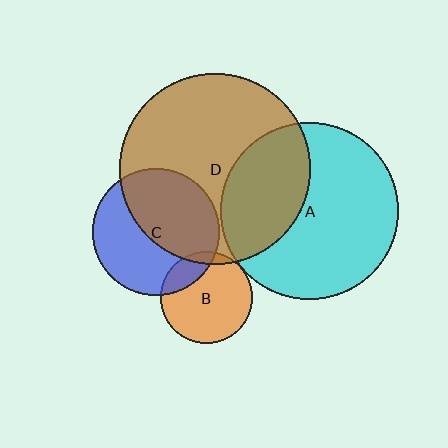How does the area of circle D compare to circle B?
Approximately 4.3 times.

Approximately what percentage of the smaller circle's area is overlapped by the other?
Approximately 35%.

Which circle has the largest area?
Circle D (brown).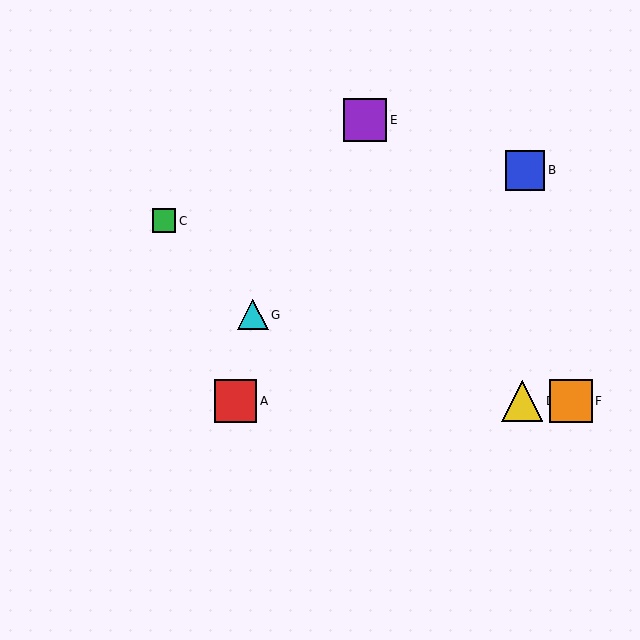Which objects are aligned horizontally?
Objects A, D, F are aligned horizontally.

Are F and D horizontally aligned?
Yes, both are at y≈401.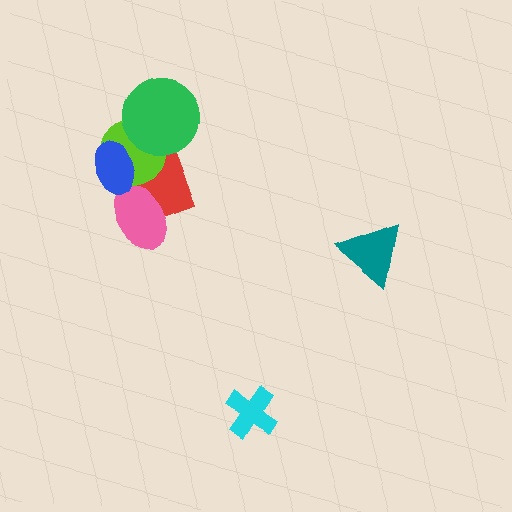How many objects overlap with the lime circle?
3 objects overlap with the lime circle.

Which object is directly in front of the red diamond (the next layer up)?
The pink ellipse is directly in front of the red diamond.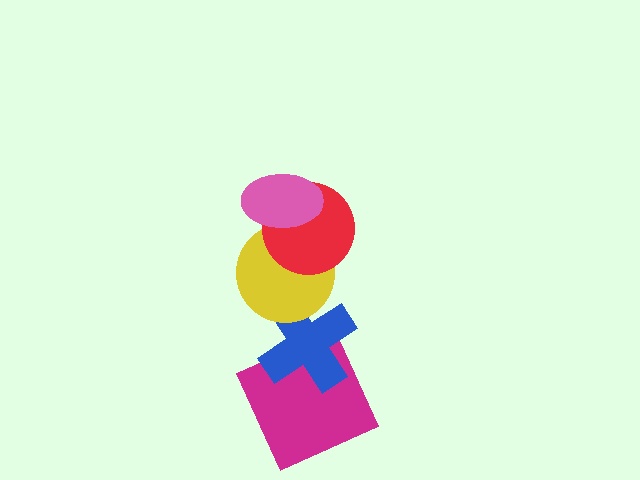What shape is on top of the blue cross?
The yellow circle is on top of the blue cross.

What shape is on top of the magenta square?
The blue cross is on top of the magenta square.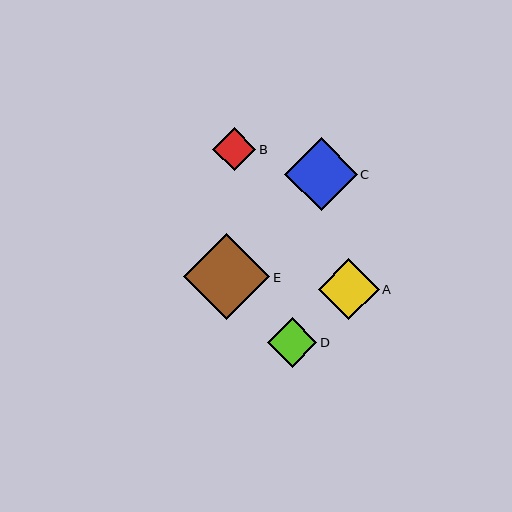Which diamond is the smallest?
Diamond B is the smallest with a size of approximately 43 pixels.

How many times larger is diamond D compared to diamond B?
Diamond D is approximately 1.1 times the size of diamond B.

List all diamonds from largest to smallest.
From largest to smallest: E, C, A, D, B.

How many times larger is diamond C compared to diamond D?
Diamond C is approximately 1.5 times the size of diamond D.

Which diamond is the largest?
Diamond E is the largest with a size of approximately 87 pixels.